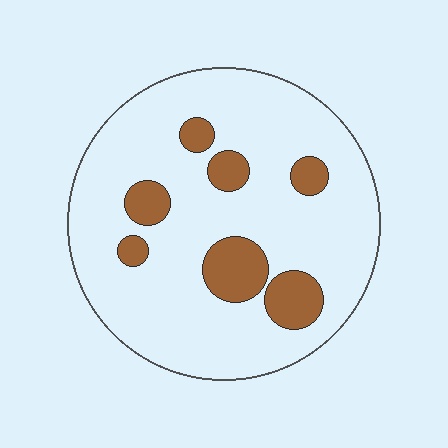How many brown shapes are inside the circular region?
7.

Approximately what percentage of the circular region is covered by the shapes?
Approximately 15%.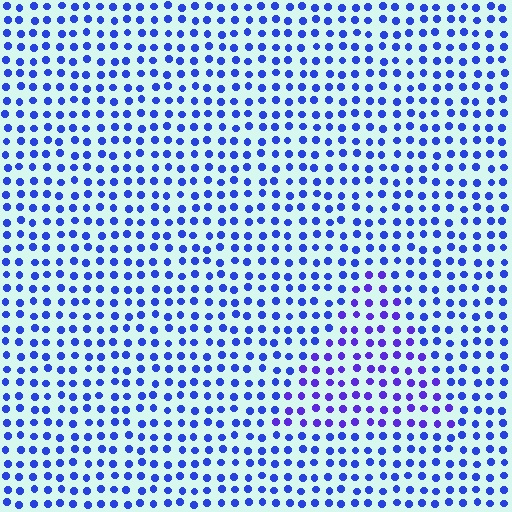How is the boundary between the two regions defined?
The boundary is defined purely by a slight shift in hue (about 26 degrees). Spacing, size, and orientation are identical on both sides.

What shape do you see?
I see a triangle.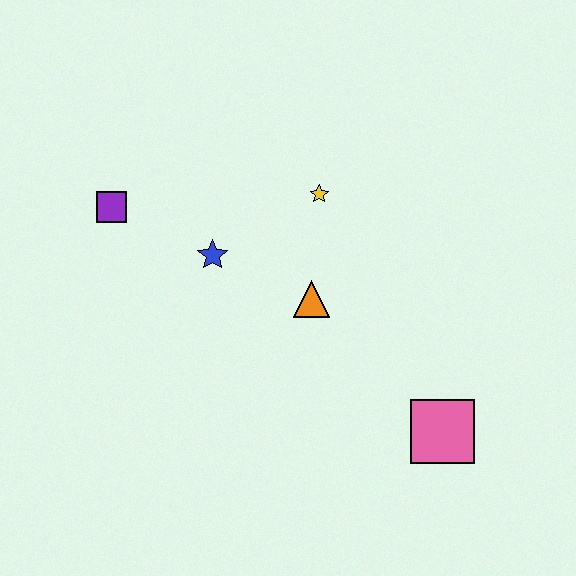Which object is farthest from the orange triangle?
The purple square is farthest from the orange triangle.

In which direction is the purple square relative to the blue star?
The purple square is to the left of the blue star.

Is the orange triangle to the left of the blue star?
No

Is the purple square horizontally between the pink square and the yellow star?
No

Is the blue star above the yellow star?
No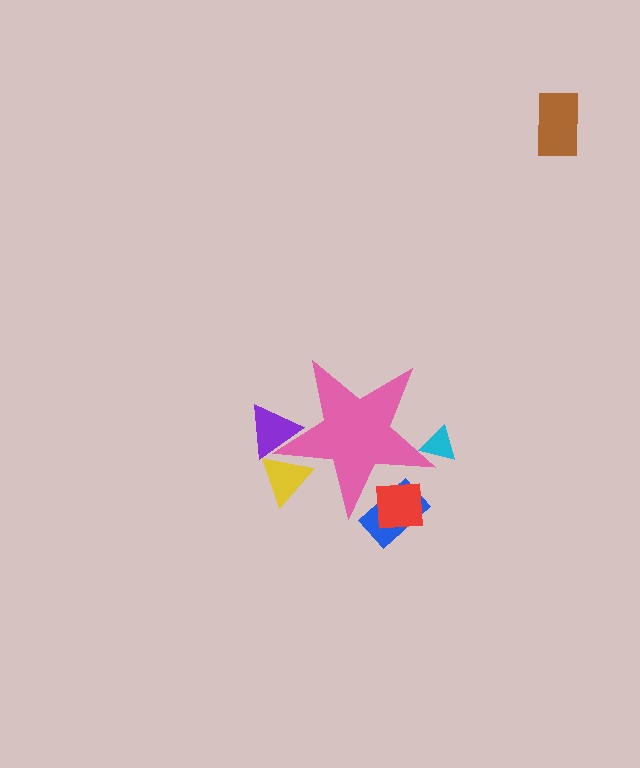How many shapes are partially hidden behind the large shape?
5 shapes are partially hidden.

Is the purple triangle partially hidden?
Yes, the purple triangle is partially hidden behind the pink star.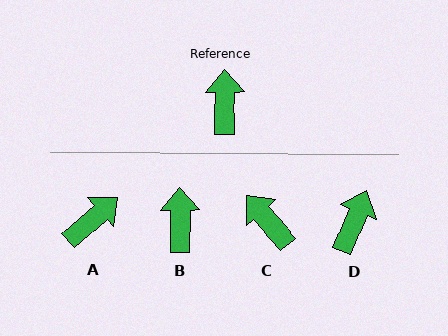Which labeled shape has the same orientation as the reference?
B.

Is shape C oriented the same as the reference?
No, it is off by about 40 degrees.